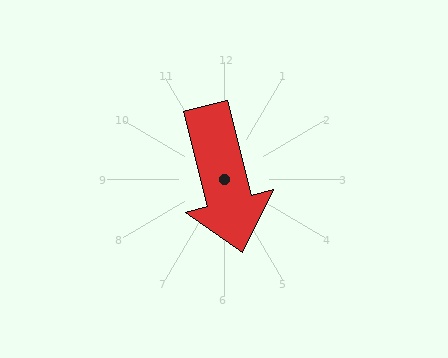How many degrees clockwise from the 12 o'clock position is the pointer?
Approximately 166 degrees.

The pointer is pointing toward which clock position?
Roughly 6 o'clock.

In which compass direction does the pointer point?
South.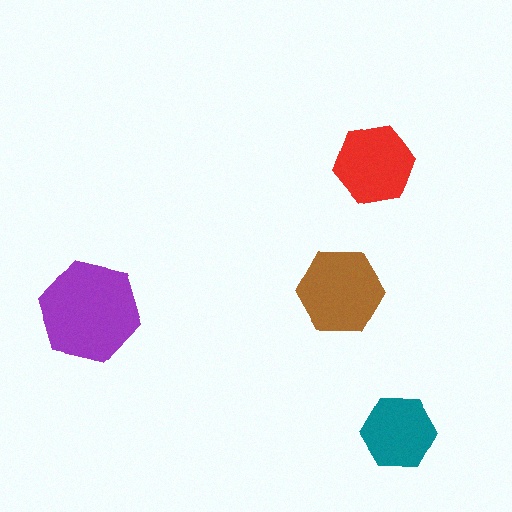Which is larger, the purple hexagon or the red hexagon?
The purple one.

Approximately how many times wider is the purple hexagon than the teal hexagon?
About 1.5 times wider.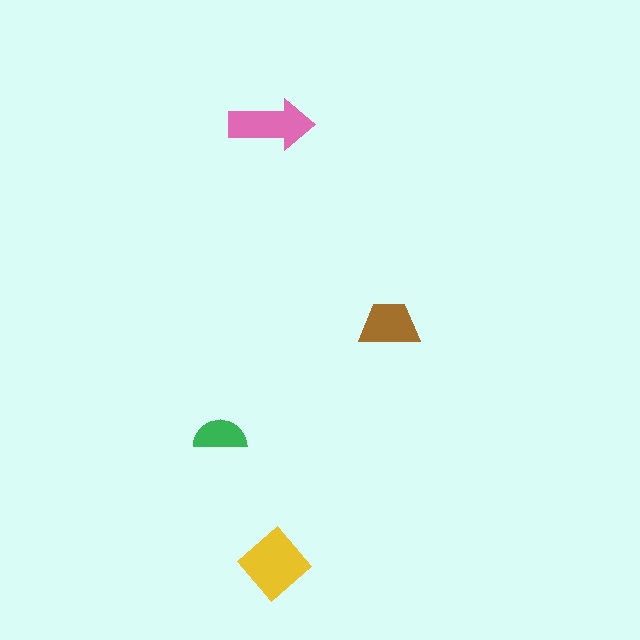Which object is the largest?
The yellow diamond.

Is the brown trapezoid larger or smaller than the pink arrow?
Smaller.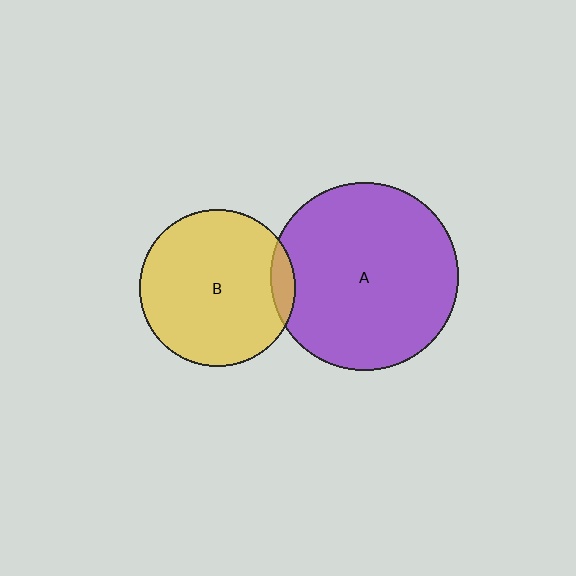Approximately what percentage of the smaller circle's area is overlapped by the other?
Approximately 10%.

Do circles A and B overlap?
Yes.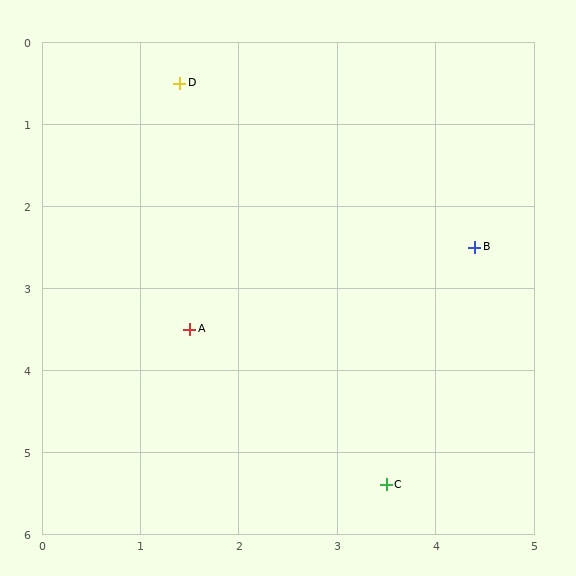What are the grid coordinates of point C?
Point C is at approximately (3.5, 5.4).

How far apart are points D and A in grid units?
Points D and A are about 3.0 grid units apart.